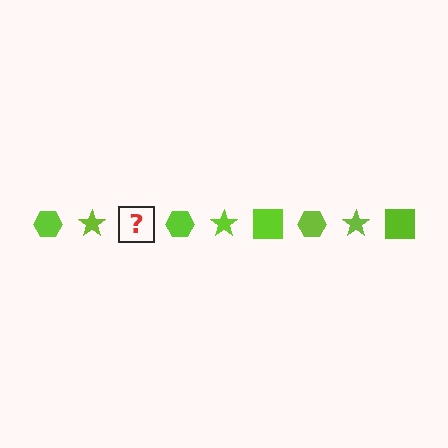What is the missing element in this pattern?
The missing element is a lime square.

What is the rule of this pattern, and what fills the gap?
The rule is that the pattern cycles through hexagon, star, square shapes in lime. The gap should be filled with a lime square.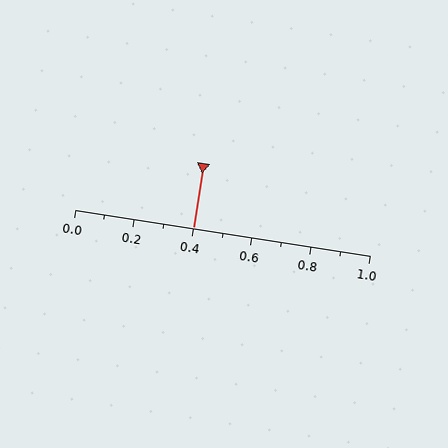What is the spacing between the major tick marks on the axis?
The major ticks are spaced 0.2 apart.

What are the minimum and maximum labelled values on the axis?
The axis runs from 0.0 to 1.0.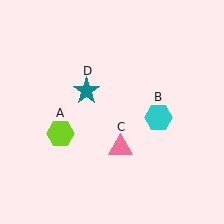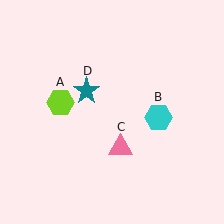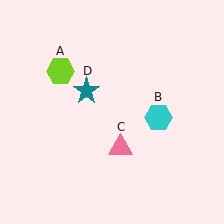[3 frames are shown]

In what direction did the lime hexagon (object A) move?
The lime hexagon (object A) moved up.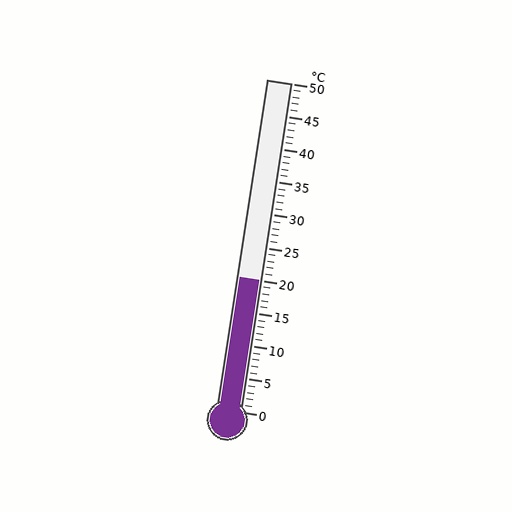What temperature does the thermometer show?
The thermometer shows approximately 20°C.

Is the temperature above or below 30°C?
The temperature is below 30°C.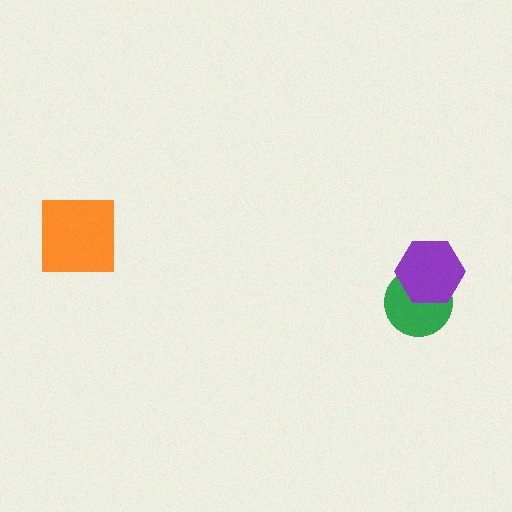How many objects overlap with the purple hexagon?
1 object overlaps with the purple hexagon.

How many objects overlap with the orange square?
0 objects overlap with the orange square.